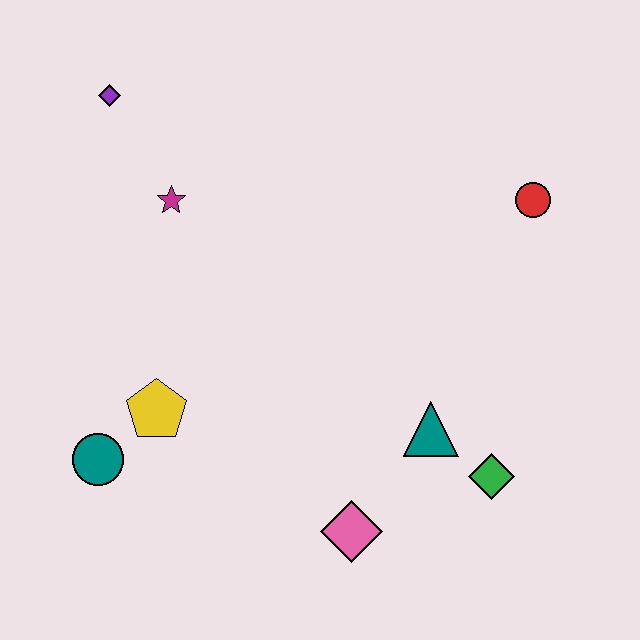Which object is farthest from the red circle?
The teal circle is farthest from the red circle.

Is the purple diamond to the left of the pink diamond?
Yes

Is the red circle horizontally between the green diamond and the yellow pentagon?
No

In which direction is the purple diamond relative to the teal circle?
The purple diamond is above the teal circle.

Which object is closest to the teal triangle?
The green diamond is closest to the teal triangle.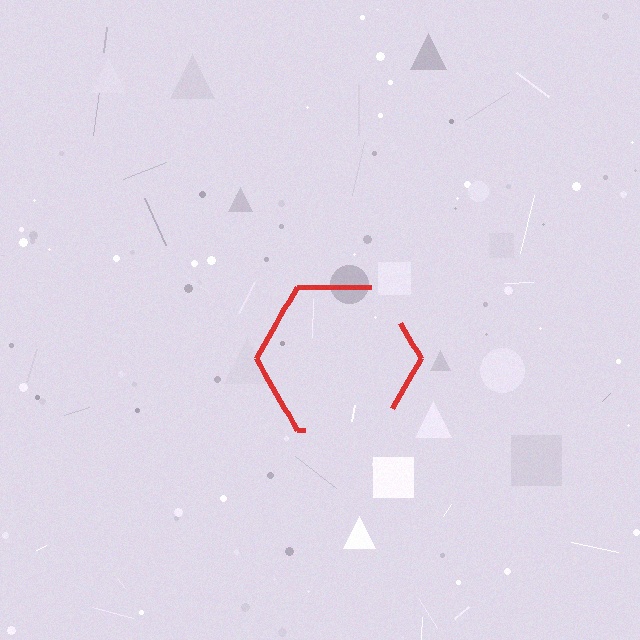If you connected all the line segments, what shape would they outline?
They would outline a hexagon.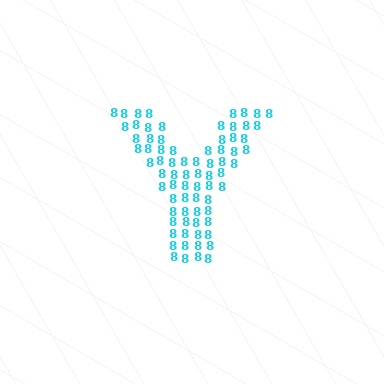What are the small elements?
The small elements are digit 8's.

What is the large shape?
The large shape is the letter Y.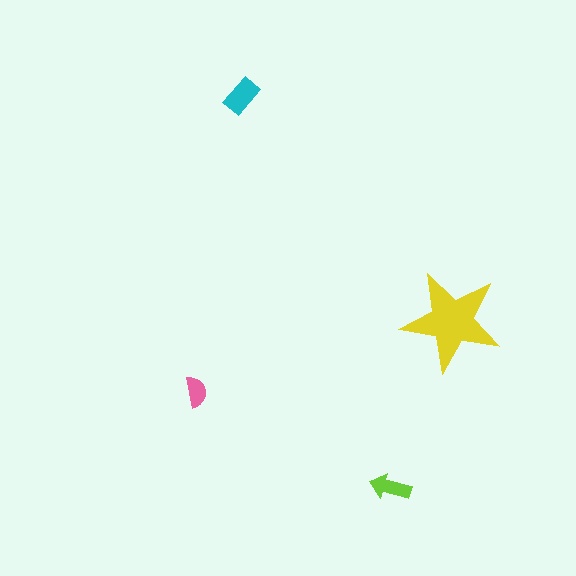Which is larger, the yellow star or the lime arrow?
The yellow star.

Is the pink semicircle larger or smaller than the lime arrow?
Smaller.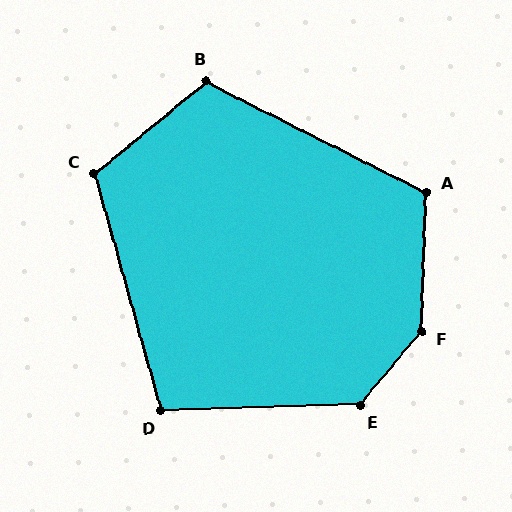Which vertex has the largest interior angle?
F, at approximately 142 degrees.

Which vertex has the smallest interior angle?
D, at approximately 104 degrees.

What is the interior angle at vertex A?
Approximately 115 degrees (obtuse).